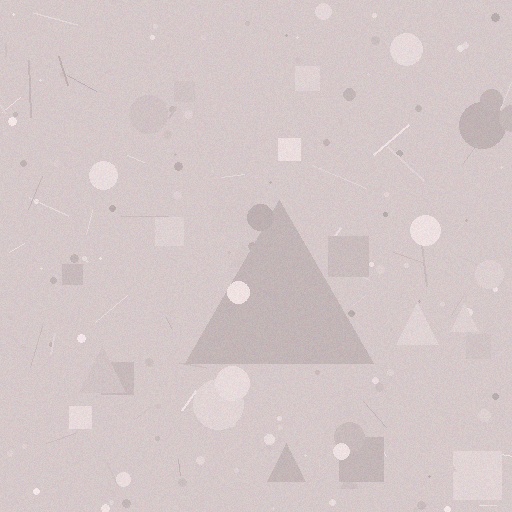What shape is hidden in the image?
A triangle is hidden in the image.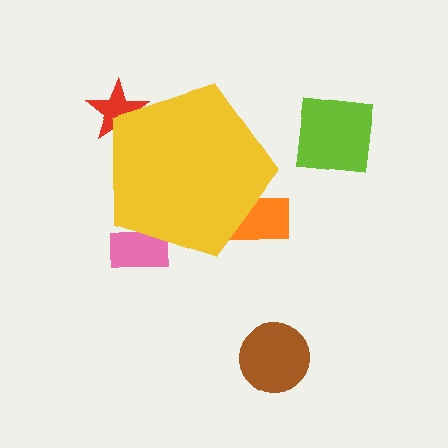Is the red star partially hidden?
Yes, the red star is partially hidden behind the yellow pentagon.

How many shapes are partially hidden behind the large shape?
3 shapes are partially hidden.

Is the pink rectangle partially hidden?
Yes, the pink rectangle is partially hidden behind the yellow pentagon.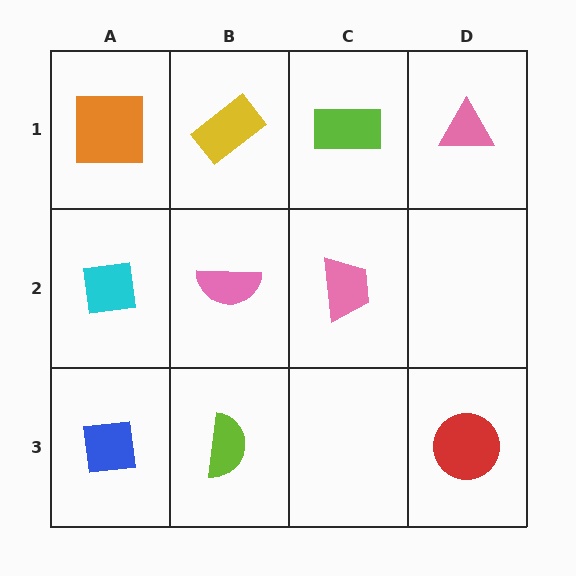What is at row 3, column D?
A red circle.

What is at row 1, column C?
A lime rectangle.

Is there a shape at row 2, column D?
No, that cell is empty.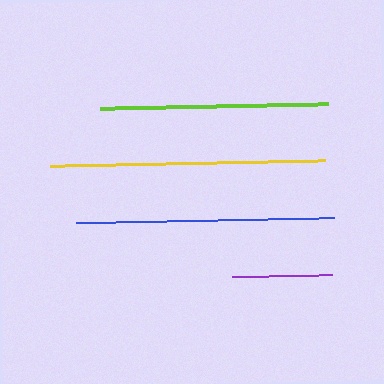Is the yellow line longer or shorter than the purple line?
The yellow line is longer than the purple line.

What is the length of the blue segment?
The blue segment is approximately 258 pixels long.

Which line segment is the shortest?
The purple line is the shortest at approximately 100 pixels.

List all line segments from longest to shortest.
From longest to shortest: yellow, blue, lime, purple.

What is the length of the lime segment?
The lime segment is approximately 228 pixels long.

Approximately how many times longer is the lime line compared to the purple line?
The lime line is approximately 2.3 times the length of the purple line.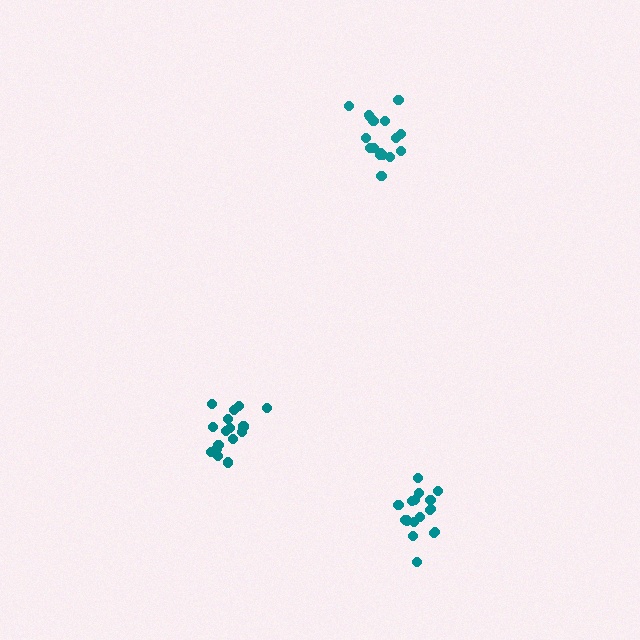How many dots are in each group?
Group 1: 16 dots, Group 2: 17 dots, Group 3: 18 dots (51 total).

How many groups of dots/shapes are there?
There are 3 groups.